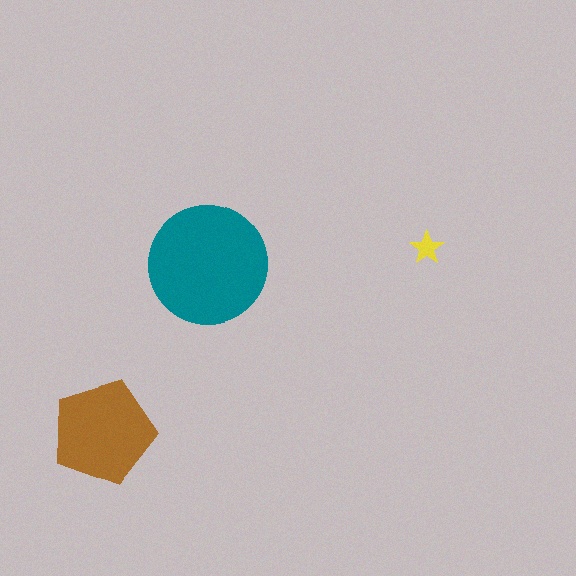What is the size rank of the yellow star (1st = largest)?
3rd.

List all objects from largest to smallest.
The teal circle, the brown pentagon, the yellow star.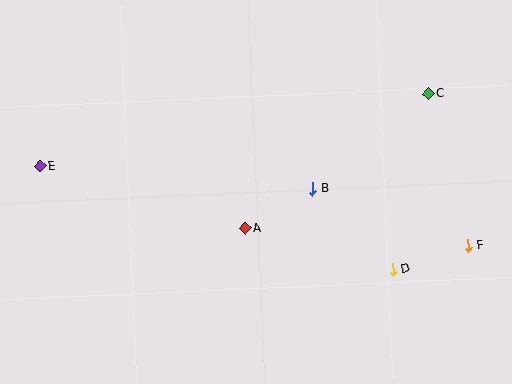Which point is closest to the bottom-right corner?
Point F is closest to the bottom-right corner.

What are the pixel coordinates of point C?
Point C is at (428, 93).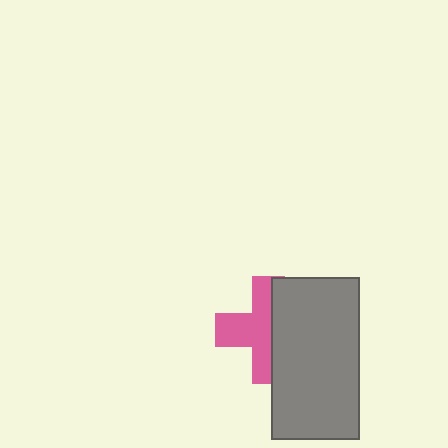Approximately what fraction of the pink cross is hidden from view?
Roughly 45% of the pink cross is hidden behind the gray rectangle.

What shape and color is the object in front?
The object in front is a gray rectangle.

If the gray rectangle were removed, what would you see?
You would see the complete pink cross.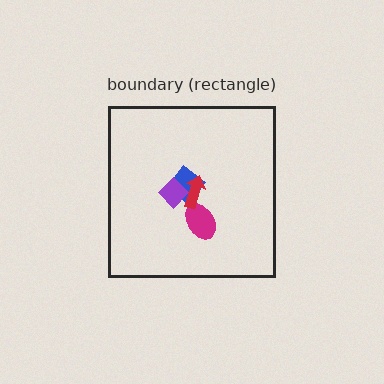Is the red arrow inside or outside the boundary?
Inside.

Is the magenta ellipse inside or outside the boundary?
Inside.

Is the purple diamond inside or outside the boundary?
Inside.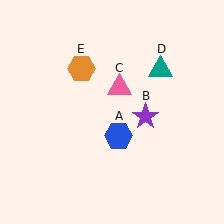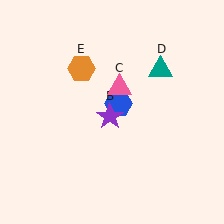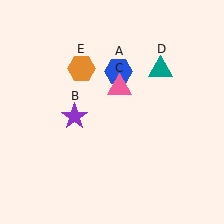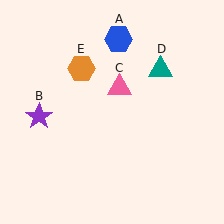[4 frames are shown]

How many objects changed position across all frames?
2 objects changed position: blue hexagon (object A), purple star (object B).